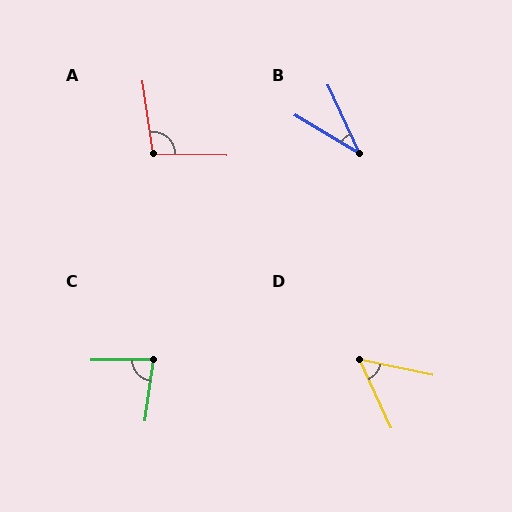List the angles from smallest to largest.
B (35°), D (53°), C (82°), A (100°).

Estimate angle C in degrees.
Approximately 82 degrees.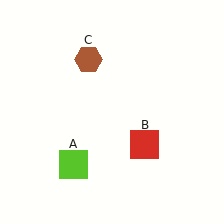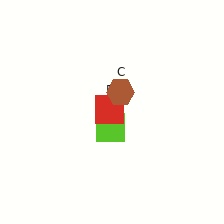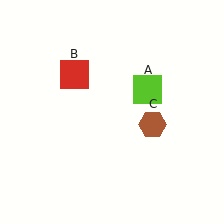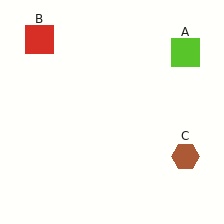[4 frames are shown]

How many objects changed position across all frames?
3 objects changed position: lime square (object A), red square (object B), brown hexagon (object C).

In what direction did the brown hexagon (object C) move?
The brown hexagon (object C) moved down and to the right.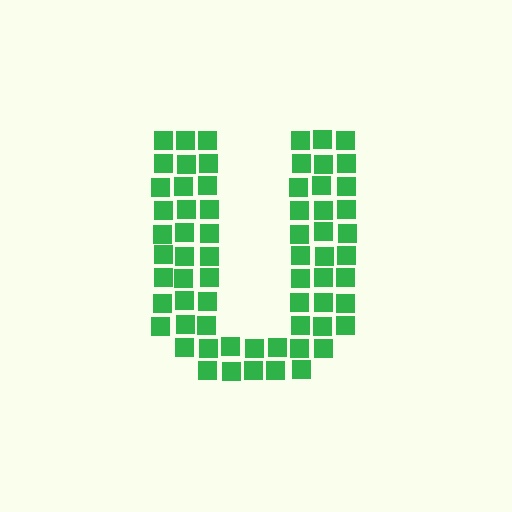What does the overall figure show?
The overall figure shows the letter U.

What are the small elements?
The small elements are squares.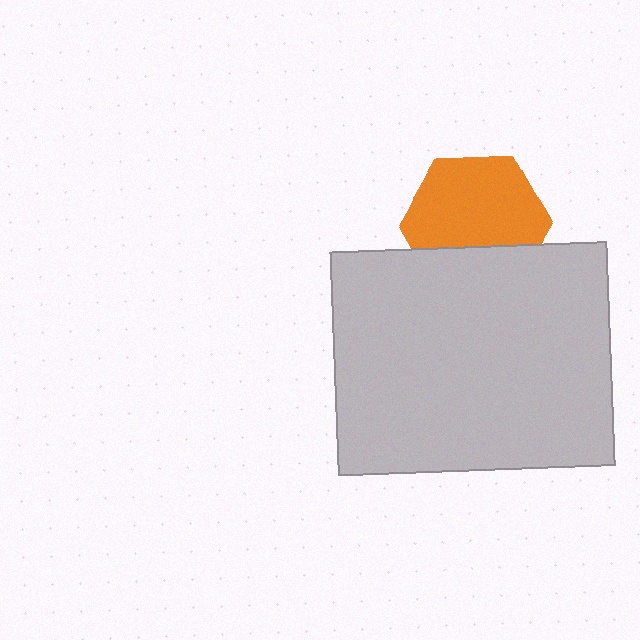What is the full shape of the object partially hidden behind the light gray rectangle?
The partially hidden object is an orange hexagon.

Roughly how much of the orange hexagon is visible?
Most of it is visible (roughly 69%).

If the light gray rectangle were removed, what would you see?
You would see the complete orange hexagon.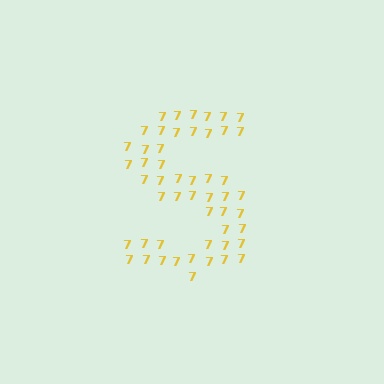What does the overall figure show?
The overall figure shows the letter S.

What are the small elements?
The small elements are digit 7's.